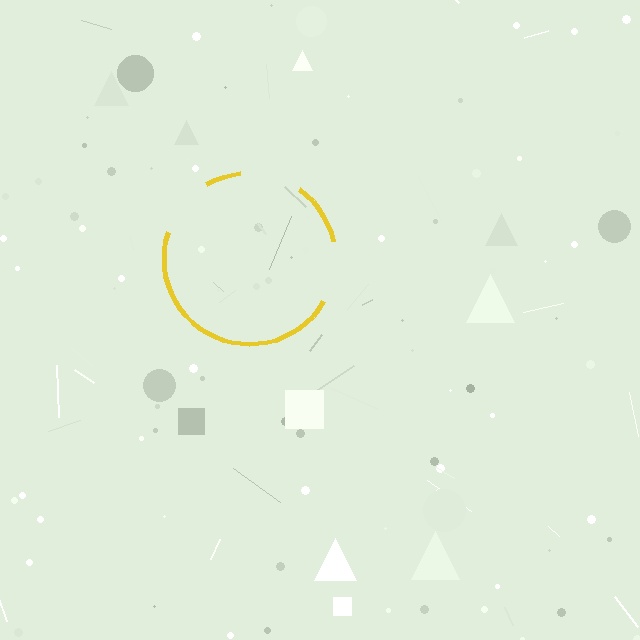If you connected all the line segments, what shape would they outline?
They would outline a circle.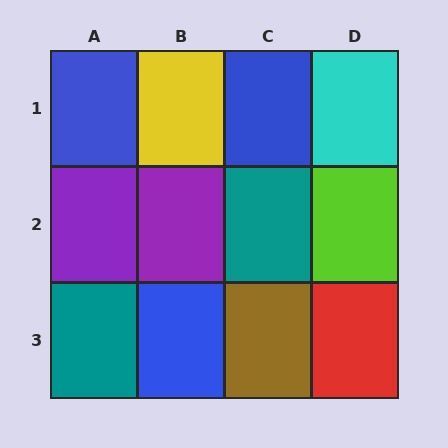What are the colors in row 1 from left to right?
Blue, yellow, blue, cyan.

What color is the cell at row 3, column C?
Brown.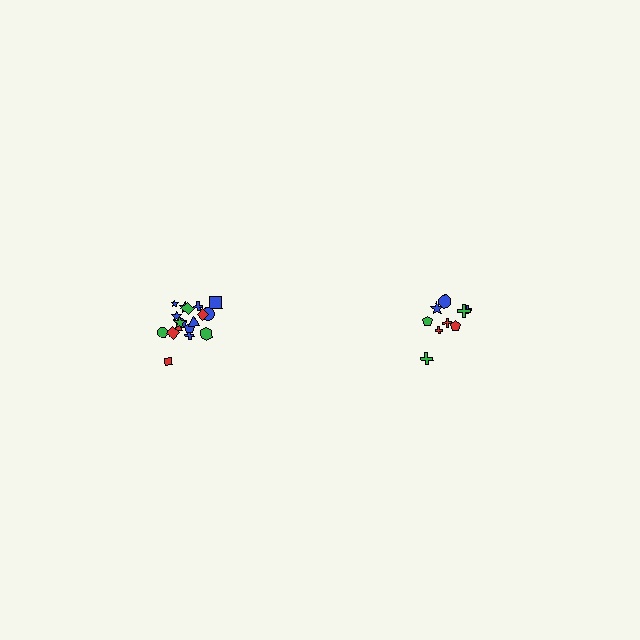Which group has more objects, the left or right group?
The left group.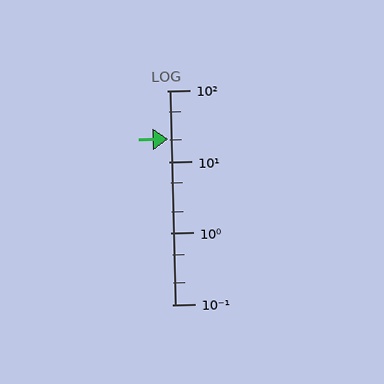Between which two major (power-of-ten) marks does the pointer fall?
The pointer is between 10 and 100.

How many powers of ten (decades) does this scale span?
The scale spans 3 decades, from 0.1 to 100.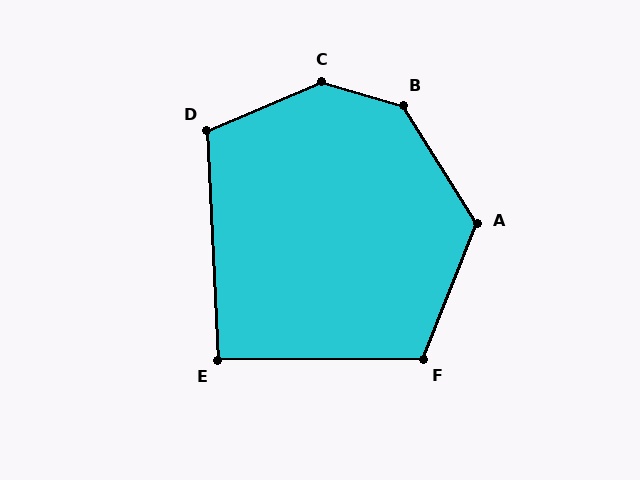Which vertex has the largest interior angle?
C, at approximately 141 degrees.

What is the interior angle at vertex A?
Approximately 126 degrees (obtuse).